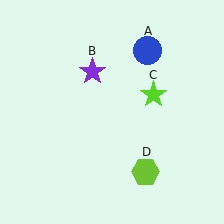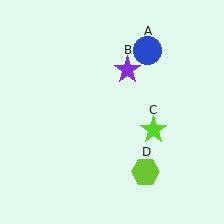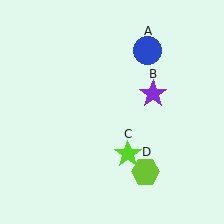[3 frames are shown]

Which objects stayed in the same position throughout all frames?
Blue circle (object A) and lime hexagon (object D) remained stationary.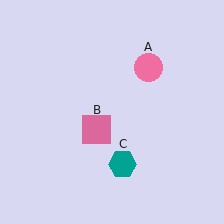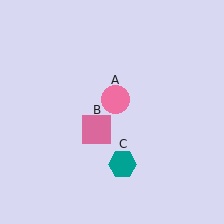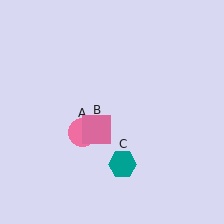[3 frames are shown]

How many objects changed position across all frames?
1 object changed position: pink circle (object A).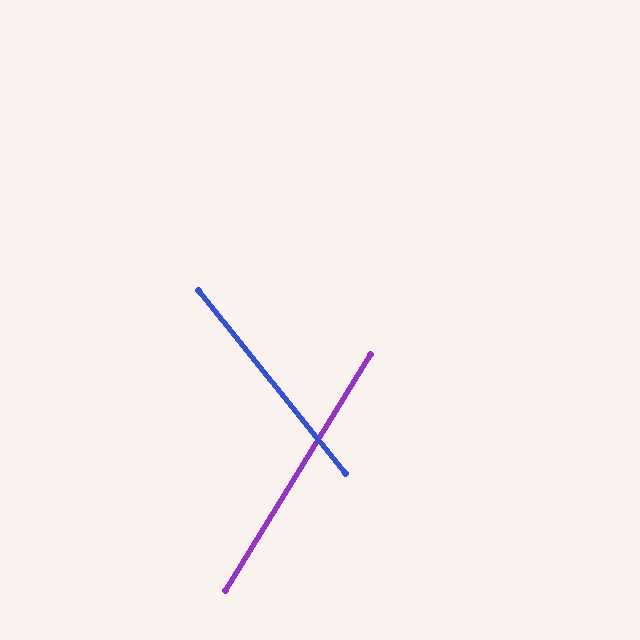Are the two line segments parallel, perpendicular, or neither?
Neither parallel nor perpendicular — they differ by about 70°.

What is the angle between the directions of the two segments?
Approximately 70 degrees.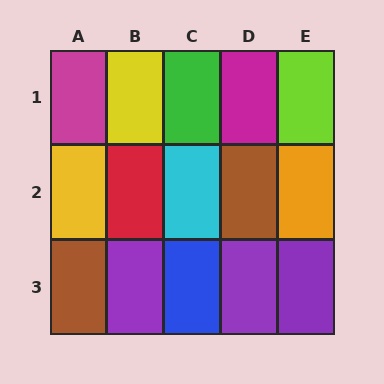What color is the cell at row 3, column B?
Purple.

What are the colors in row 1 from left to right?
Magenta, yellow, green, magenta, lime.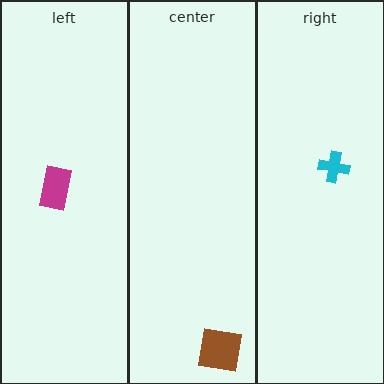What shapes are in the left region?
The magenta rectangle.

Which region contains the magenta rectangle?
The left region.